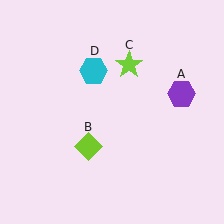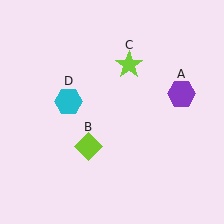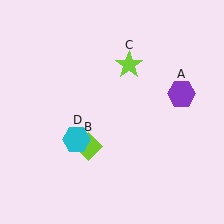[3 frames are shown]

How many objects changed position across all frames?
1 object changed position: cyan hexagon (object D).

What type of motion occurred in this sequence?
The cyan hexagon (object D) rotated counterclockwise around the center of the scene.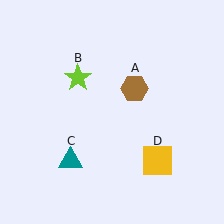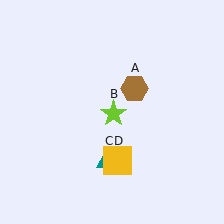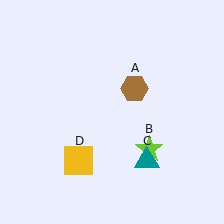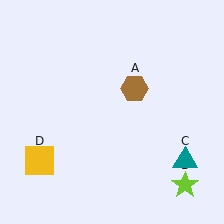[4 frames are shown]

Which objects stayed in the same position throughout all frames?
Brown hexagon (object A) remained stationary.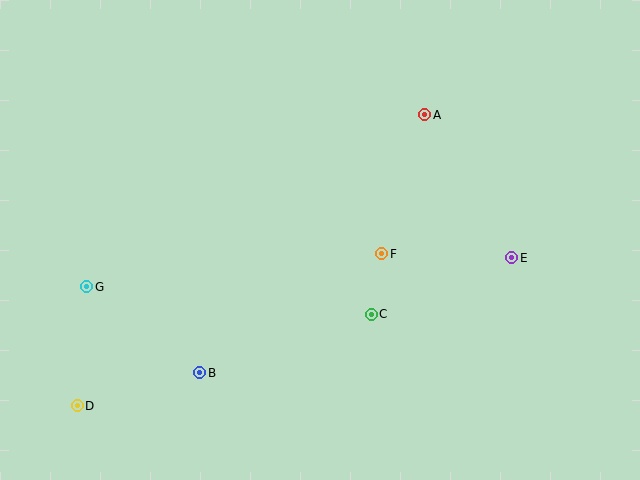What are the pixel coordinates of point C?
Point C is at (371, 314).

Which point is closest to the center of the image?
Point F at (382, 254) is closest to the center.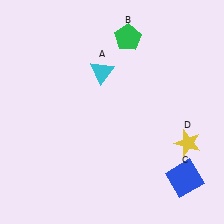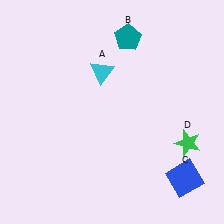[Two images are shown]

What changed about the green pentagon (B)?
In Image 1, B is green. In Image 2, it changed to teal.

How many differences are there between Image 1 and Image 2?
There are 2 differences between the two images.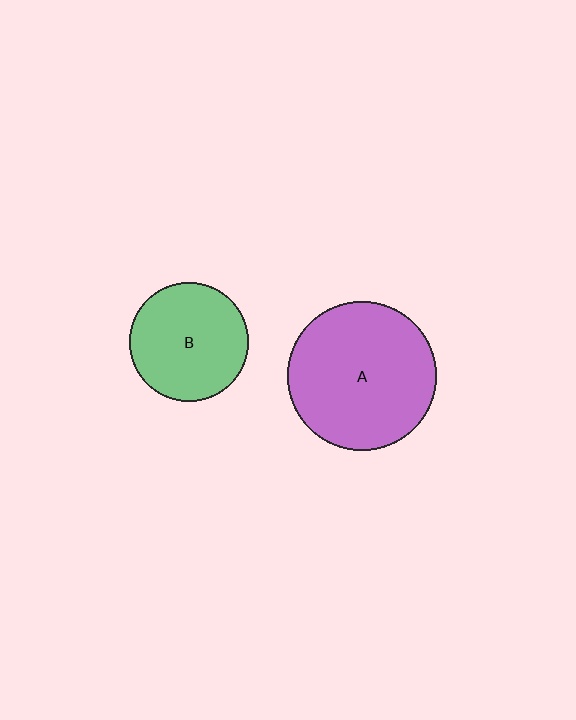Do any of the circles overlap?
No, none of the circles overlap.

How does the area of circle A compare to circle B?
Approximately 1.6 times.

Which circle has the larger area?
Circle A (purple).